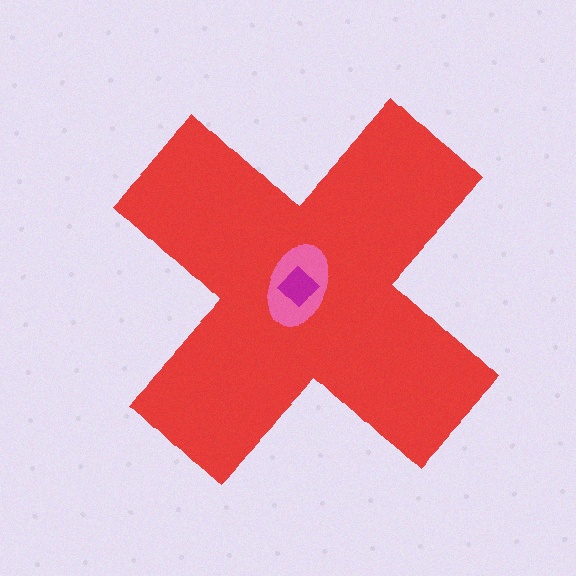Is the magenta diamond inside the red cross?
Yes.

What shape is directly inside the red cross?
The pink ellipse.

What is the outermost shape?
The red cross.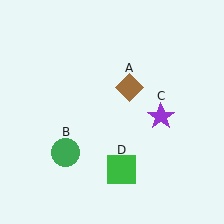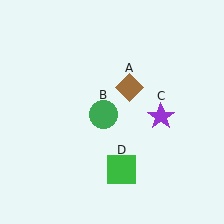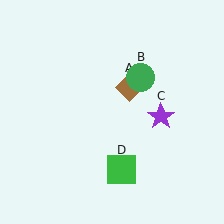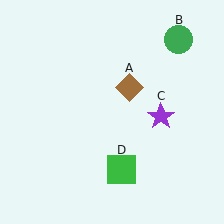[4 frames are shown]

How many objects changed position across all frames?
1 object changed position: green circle (object B).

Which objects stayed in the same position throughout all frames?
Brown diamond (object A) and purple star (object C) and green square (object D) remained stationary.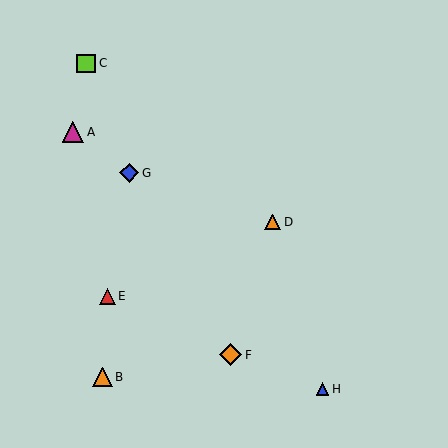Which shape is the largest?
The orange diamond (labeled F) is the largest.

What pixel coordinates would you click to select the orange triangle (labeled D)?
Click at (273, 222) to select the orange triangle D.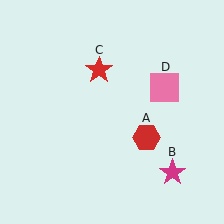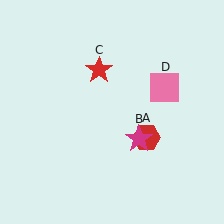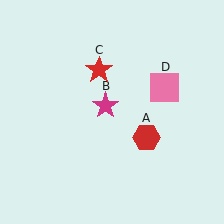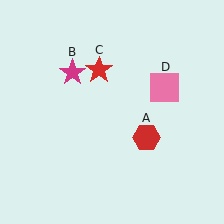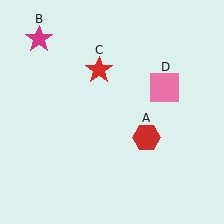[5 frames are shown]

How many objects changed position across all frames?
1 object changed position: magenta star (object B).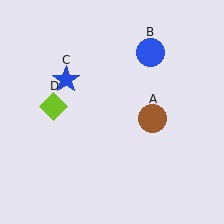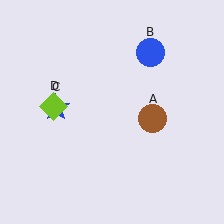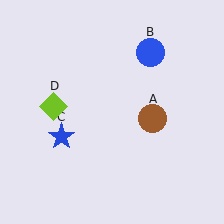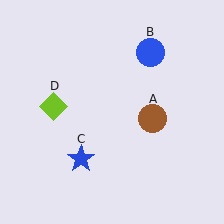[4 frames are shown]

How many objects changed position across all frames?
1 object changed position: blue star (object C).